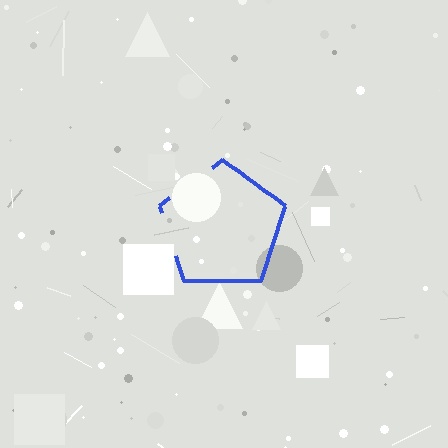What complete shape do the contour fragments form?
The contour fragments form a pentagon.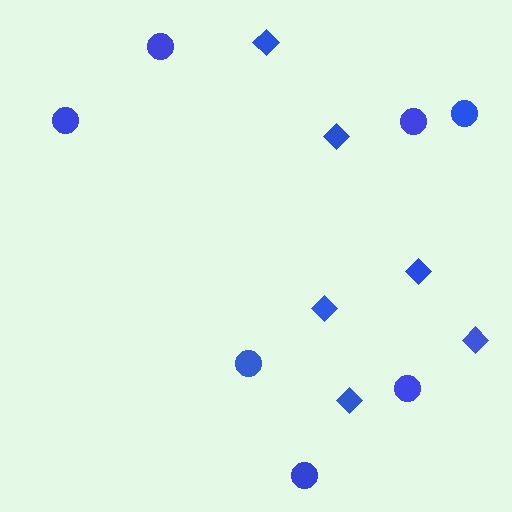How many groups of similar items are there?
There are 2 groups: one group of diamonds (6) and one group of circles (7).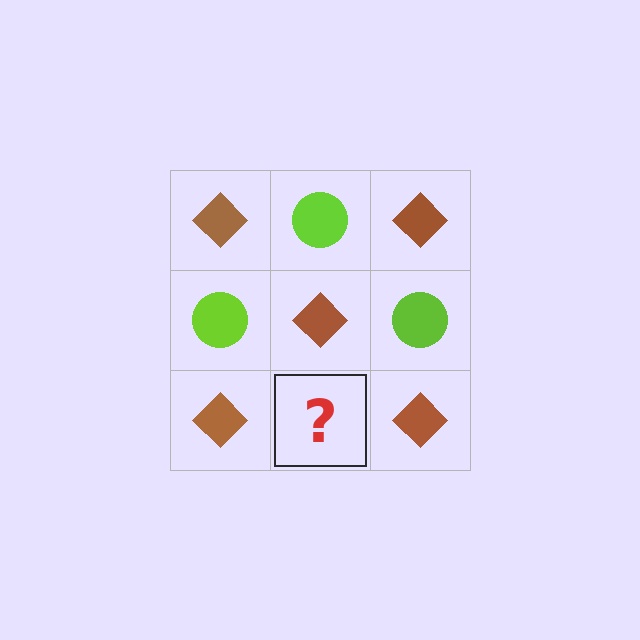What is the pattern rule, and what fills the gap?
The rule is that it alternates brown diamond and lime circle in a checkerboard pattern. The gap should be filled with a lime circle.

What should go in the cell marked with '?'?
The missing cell should contain a lime circle.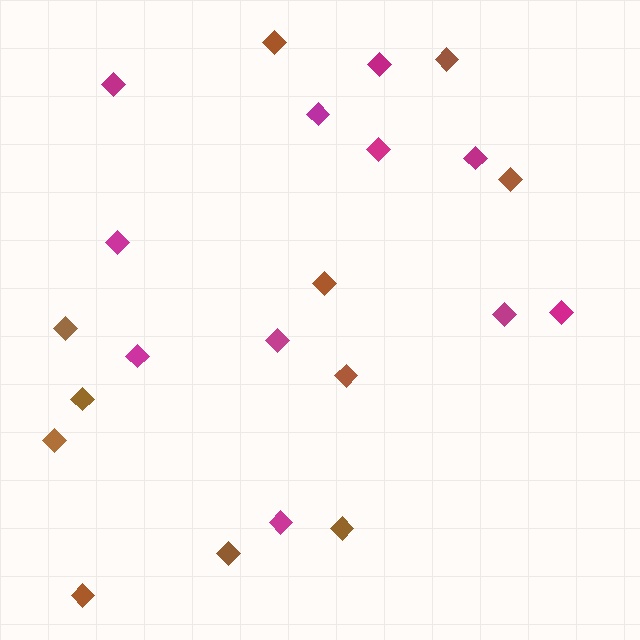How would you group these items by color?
There are 2 groups: one group of magenta diamonds (11) and one group of brown diamonds (11).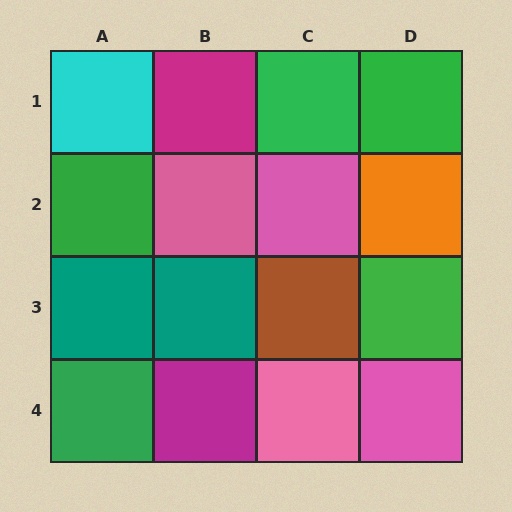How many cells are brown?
1 cell is brown.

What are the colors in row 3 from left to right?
Teal, teal, brown, green.